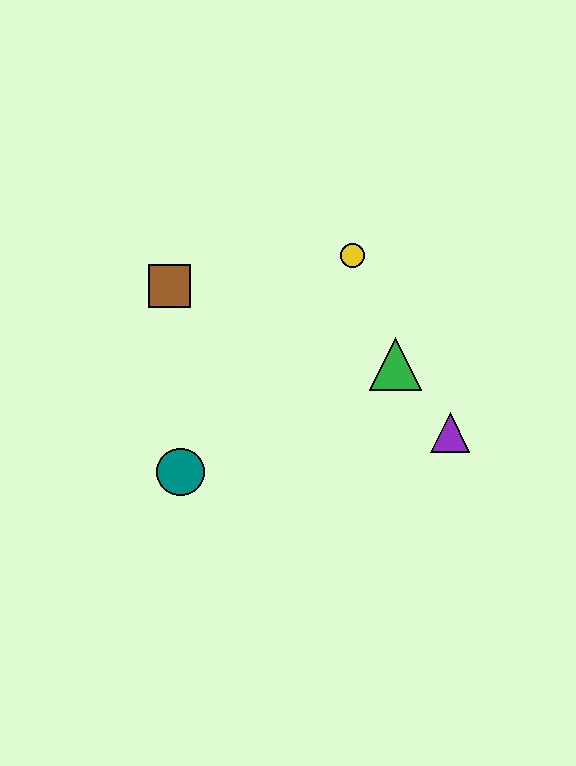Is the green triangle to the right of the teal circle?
Yes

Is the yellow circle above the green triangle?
Yes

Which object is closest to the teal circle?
The brown square is closest to the teal circle.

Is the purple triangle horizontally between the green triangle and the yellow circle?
No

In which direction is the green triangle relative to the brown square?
The green triangle is to the right of the brown square.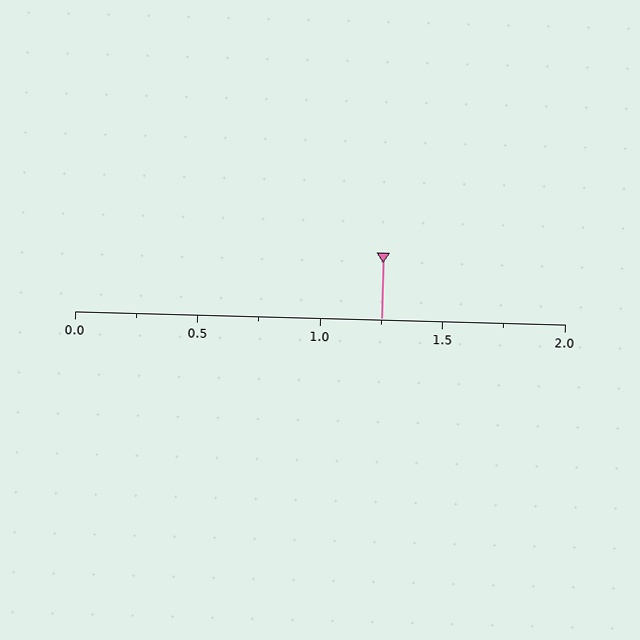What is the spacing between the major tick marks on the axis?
The major ticks are spaced 0.5 apart.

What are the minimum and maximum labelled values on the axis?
The axis runs from 0.0 to 2.0.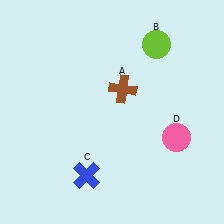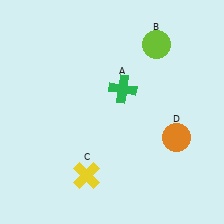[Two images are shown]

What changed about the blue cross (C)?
In Image 1, C is blue. In Image 2, it changed to yellow.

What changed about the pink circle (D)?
In Image 1, D is pink. In Image 2, it changed to orange.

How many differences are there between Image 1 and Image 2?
There are 3 differences between the two images.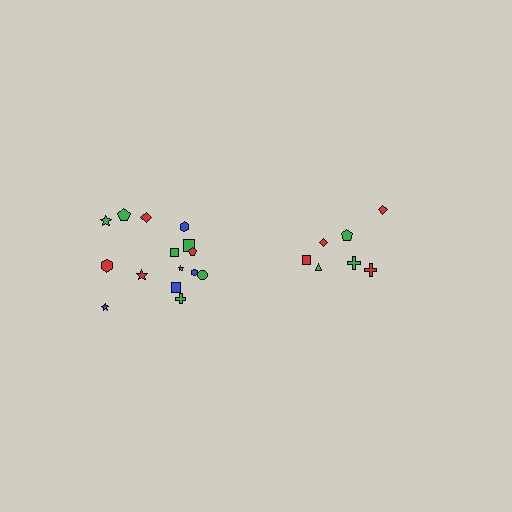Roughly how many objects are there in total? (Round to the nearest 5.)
Roughly 20 objects in total.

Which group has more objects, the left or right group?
The left group.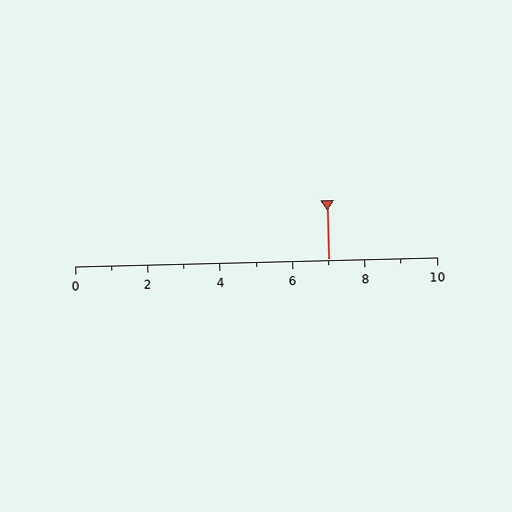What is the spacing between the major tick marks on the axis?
The major ticks are spaced 2 apart.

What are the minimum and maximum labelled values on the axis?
The axis runs from 0 to 10.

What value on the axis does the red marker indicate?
The marker indicates approximately 7.